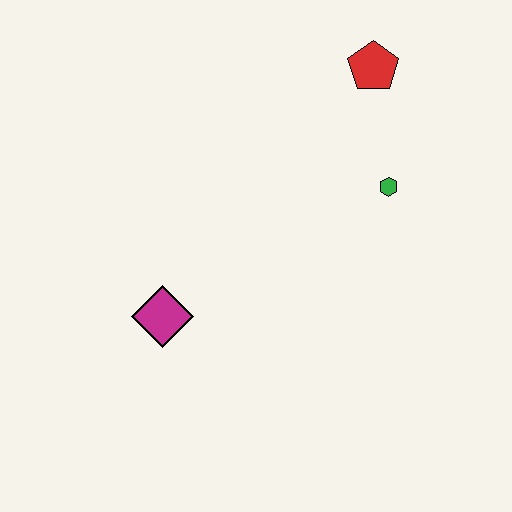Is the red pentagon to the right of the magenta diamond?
Yes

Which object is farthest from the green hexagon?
The magenta diamond is farthest from the green hexagon.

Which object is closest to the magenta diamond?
The green hexagon is closest to the magenta diamond.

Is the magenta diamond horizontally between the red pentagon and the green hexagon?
No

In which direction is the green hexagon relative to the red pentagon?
The green hexagon is below the red pentagon.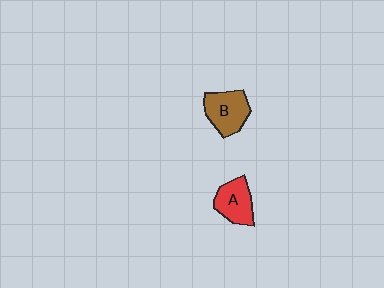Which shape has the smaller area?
Shape A (red).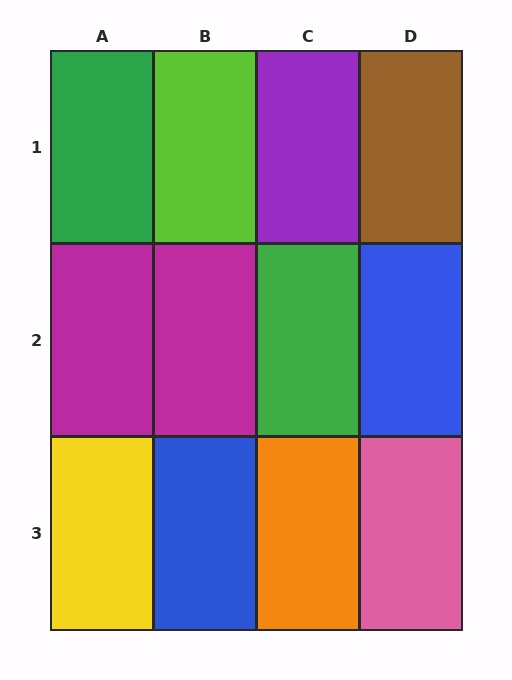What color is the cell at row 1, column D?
Brown.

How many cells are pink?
1 cell is pink.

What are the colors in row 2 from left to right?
Magenta, magenta, green, blue.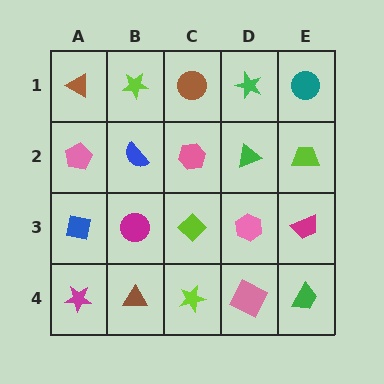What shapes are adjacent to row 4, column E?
A magenta trapezoid (row 3, column E), a pink square (row 4, column D).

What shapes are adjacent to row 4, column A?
A blue square (row 3, column A), a brown triangle (row 4, column B).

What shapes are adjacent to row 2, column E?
A teal circle (row 1, column E), a magenta trapezoid (row 3, column E), a green triangle (row 2, column D).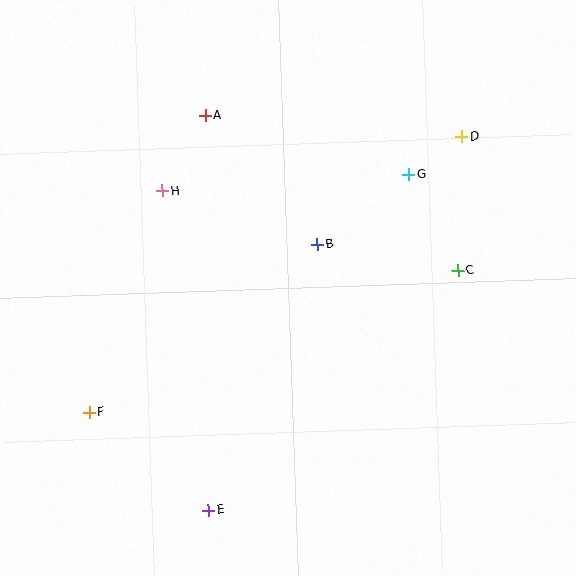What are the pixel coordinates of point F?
Point F is at (89, 412).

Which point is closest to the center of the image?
Point B at (317, 244) is closest to the center.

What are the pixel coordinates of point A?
Point A is at (205, 116).